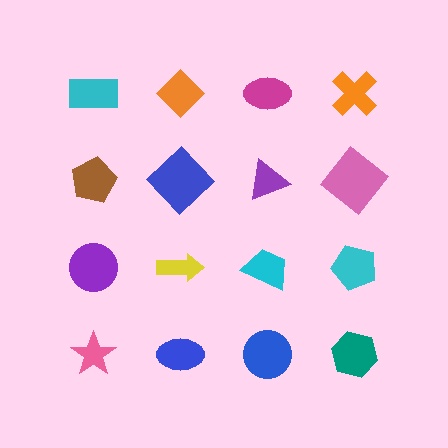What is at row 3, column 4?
A cyan pentagon.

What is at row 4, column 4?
A teal hexagon.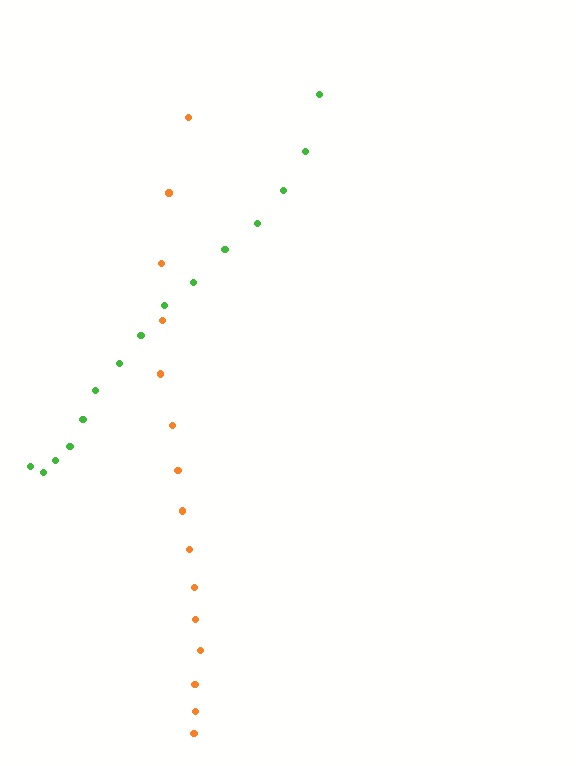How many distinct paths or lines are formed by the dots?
There are 2 distinct paths.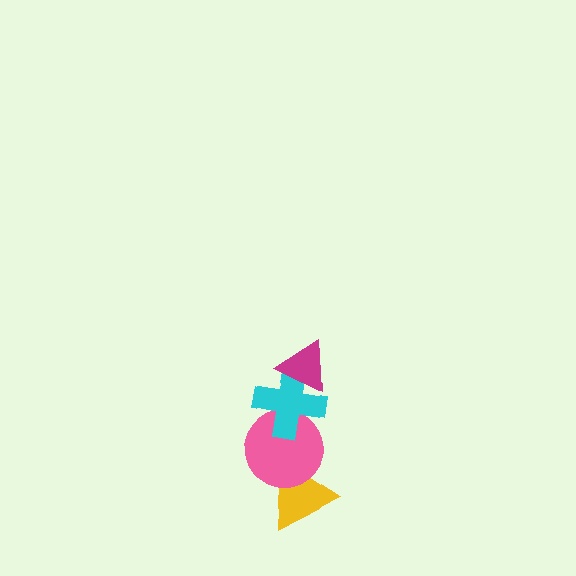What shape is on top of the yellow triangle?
The pink circle is on top of the yellow triangle.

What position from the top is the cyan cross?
The cyan cross is 2nd from the top.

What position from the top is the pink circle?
The pink circle is 3rd from the top.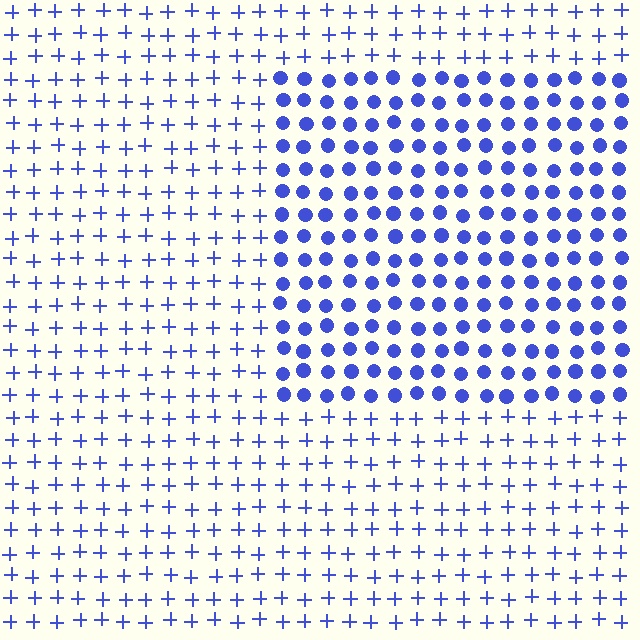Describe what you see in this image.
The image is filled with small blue elements arranged in a uniform grid. A rectangle-shaped region contains circles, while the surrounding area contains plus signs. The boundary is defined purely by the change in element shape.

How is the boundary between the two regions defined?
The boundary is defined by a change in element shape: circles inside vs. plus signs outside. All elements share the same color and spacing.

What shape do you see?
I see a rectangle.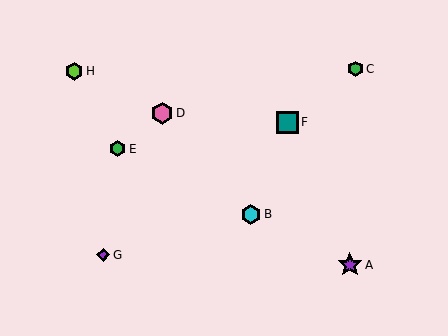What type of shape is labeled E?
Shape E is a green hexagon.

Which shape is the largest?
The purple star (labeled A) is the largest.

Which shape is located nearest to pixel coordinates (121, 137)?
The green hexagon (labeled E) at (118, 149) is nearest to that location.